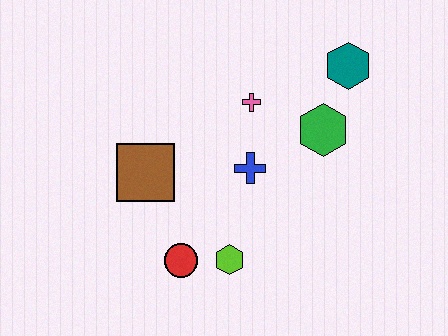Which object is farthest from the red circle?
The teal hexagon is farthest from the red circle.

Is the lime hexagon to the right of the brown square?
Yes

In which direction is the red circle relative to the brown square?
The red circle is below the brown square.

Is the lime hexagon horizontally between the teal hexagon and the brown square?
Yes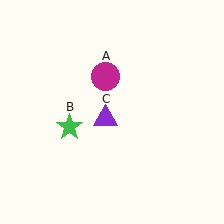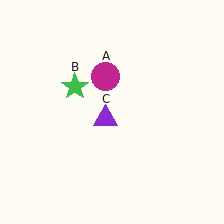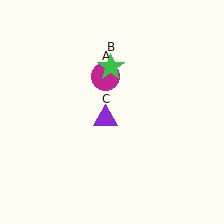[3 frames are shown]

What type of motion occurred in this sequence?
The green star (object B) rotated clockwise around the center of the scene.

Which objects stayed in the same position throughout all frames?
Magenta circle (object A) and purple triangle (object C) remained stationary.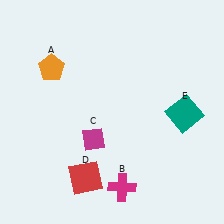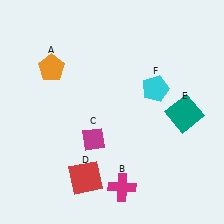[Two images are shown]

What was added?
A cyan pentagon (F) was added in Image 2.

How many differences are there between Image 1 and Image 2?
There is 1 difference between the two images.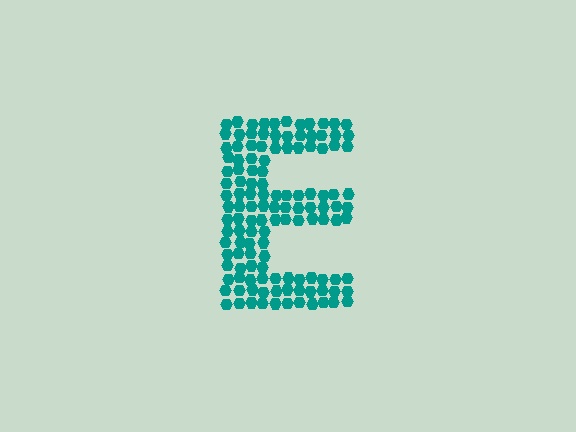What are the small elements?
The small elements are hexagons.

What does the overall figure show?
The overall figure shows the letter E.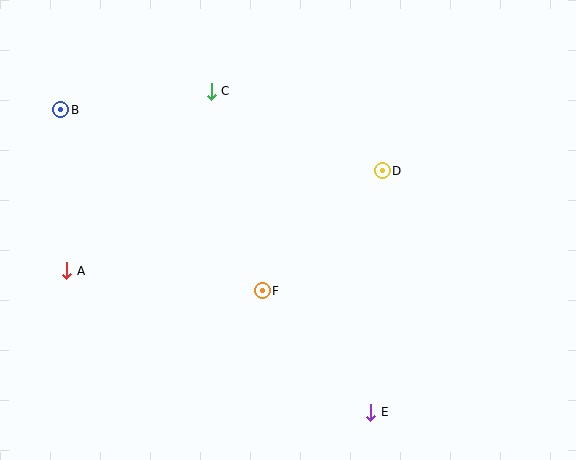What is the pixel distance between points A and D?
The distance between A and D is 331 pixels.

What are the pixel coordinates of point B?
Point B is at (61, 110).